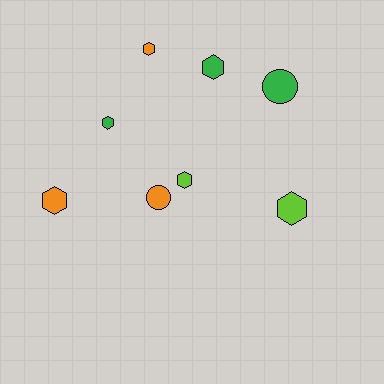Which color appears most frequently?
Orange, with 3 objects.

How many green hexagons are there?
There are 2 green hexagons.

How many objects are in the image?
There are 8 objects.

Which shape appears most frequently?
Hexagon, with 6 objects.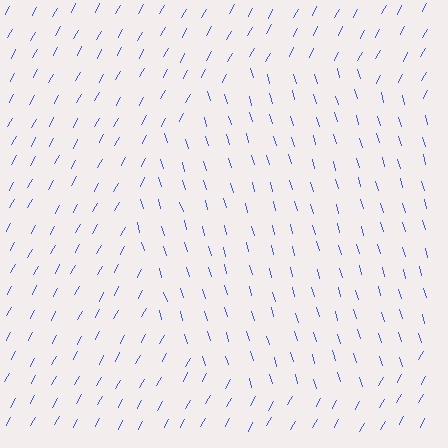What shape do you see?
I see a circle.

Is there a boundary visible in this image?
Yes, there is a texture boundary formed by a change in line orientation.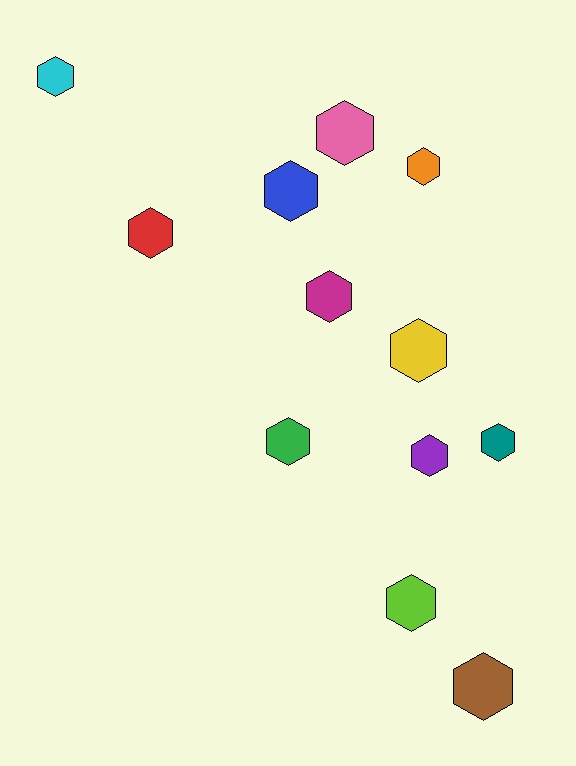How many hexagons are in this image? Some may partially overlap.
There are 12 hexagons.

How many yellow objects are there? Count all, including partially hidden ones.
There is 1 yellow object.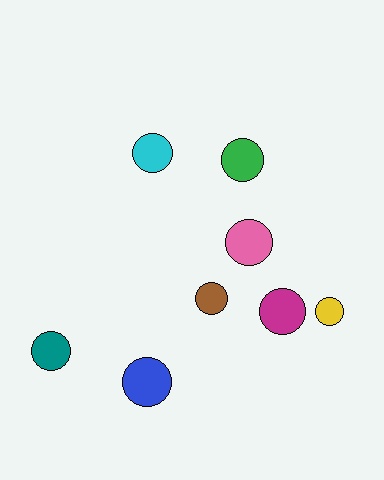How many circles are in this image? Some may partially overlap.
There are 8 circles.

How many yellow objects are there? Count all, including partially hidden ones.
There is 1 yellow object.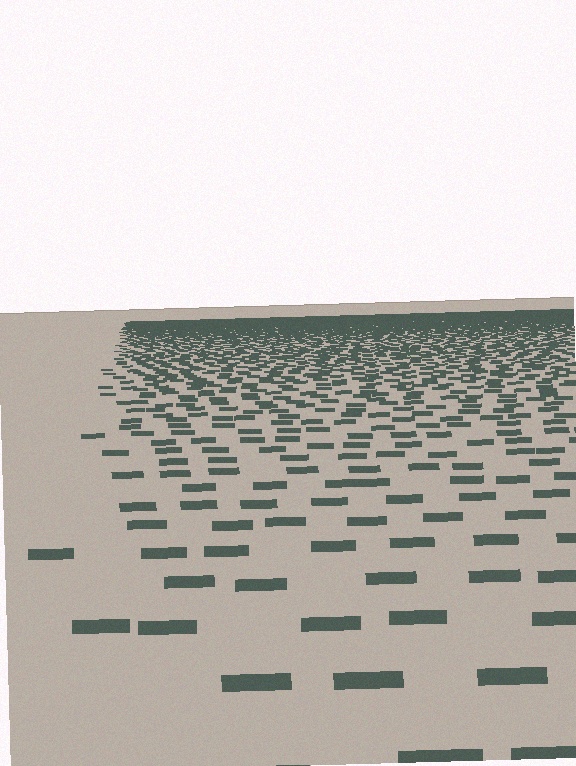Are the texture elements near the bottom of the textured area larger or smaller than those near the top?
Larger. Near the bottom, elements are closer to the viewer and appear at a bigger on-screen size.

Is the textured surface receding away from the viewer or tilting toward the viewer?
The surface is receding away from the viewer. Texture elements get smaller and denser toward the top.